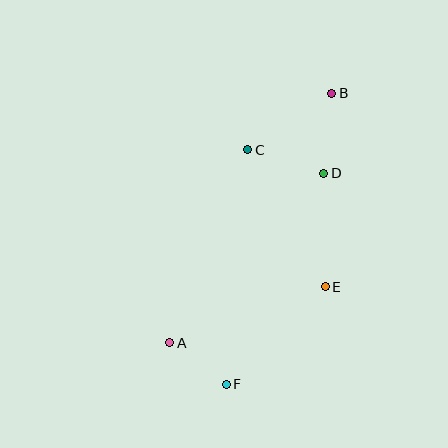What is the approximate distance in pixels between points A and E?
The distance between A and E is approximately 165 pixels.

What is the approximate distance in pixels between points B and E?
The distance between B and E is approximately 194 pixels.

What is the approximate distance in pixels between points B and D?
The distance between B and D is approximately 81 pixels.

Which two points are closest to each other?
Points A and F are closest to each other.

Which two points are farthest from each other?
Points B and F are farthest from each other.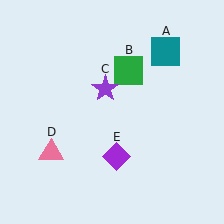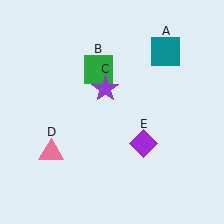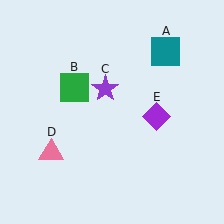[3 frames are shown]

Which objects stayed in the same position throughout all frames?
Teal square (object A) and purple star (object C) and pink triangle (object D) remained stationary.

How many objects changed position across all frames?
2 objects changed position: green square (object B), purple diamond (object E).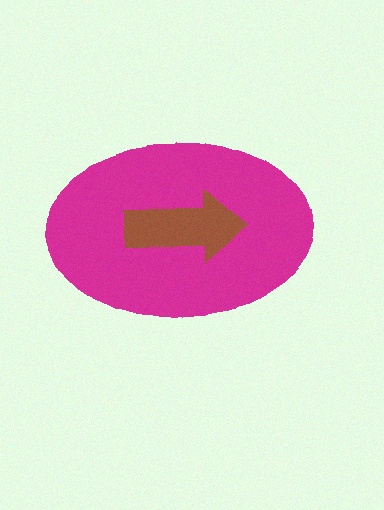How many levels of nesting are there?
2.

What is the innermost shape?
The brown arrow.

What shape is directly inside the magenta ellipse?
The brown arrow.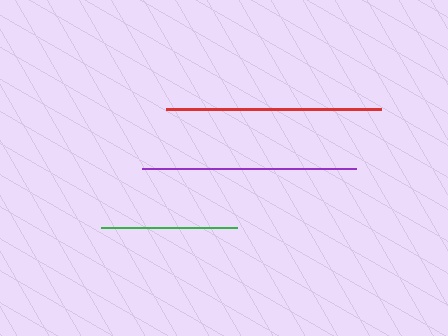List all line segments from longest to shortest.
From longest to shortest: red, purple, green.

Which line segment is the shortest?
The green line is the shortest at approximately 136 pixels.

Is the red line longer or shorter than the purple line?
The red line is longer than the purple line.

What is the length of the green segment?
The green segment is approximately 136 pixels long.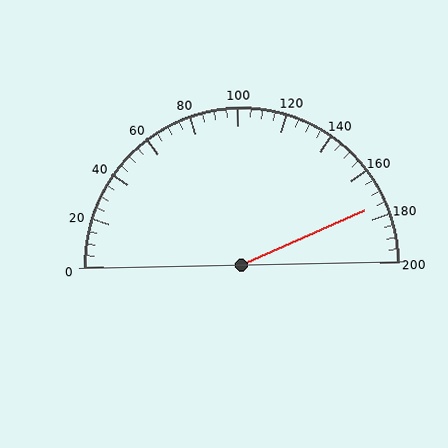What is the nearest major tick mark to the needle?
The nearest major tick mark is 180.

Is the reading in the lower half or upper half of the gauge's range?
The reading is in the upper half of the range (0 to 200).